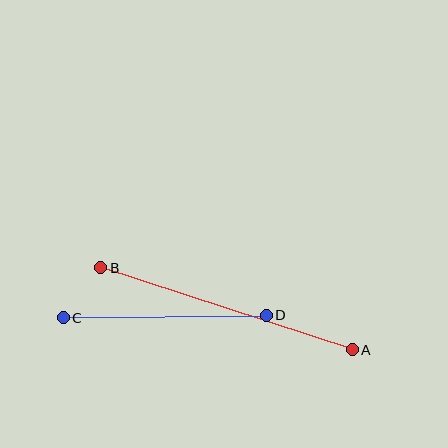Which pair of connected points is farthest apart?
Points A and B are farthest apart.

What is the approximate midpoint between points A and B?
The midpoint is at approximately (227, 309) pixels.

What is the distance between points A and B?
The distance is approximately 264 pixels.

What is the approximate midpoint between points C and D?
The midpoint is at approximately (165, 316) pixels.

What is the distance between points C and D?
The distance is approximately 203 pixels.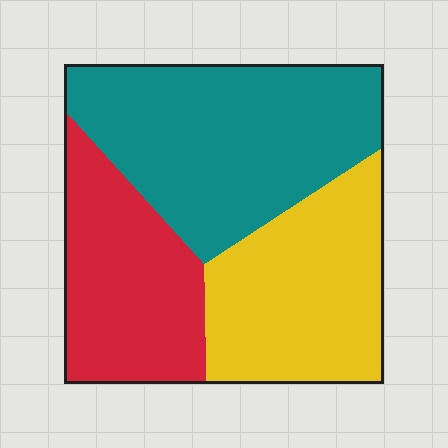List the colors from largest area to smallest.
From largest to smallest: teal, yellow, red.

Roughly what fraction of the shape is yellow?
Yellow covers about 30% of the shape.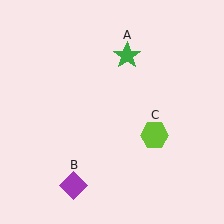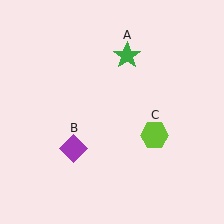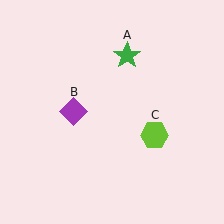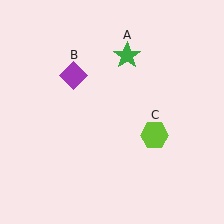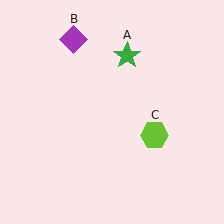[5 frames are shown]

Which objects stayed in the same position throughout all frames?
Green star (object A) and lime hexagon (object C) remained stationary.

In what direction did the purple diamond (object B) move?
The purple diamond (object B) moved up.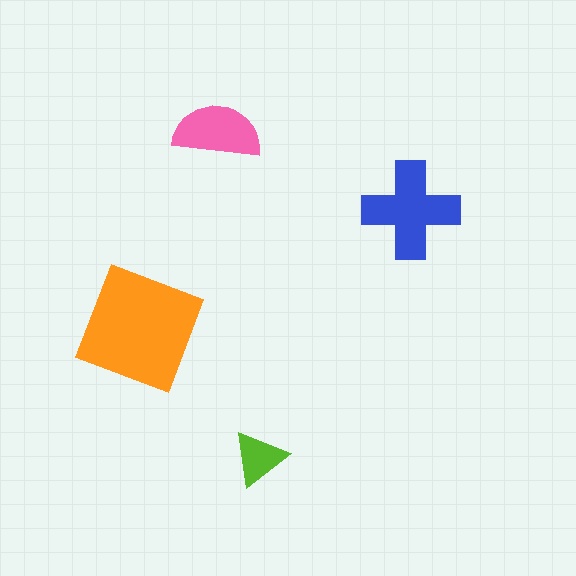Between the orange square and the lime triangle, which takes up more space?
The orange square.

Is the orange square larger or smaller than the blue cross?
Larger.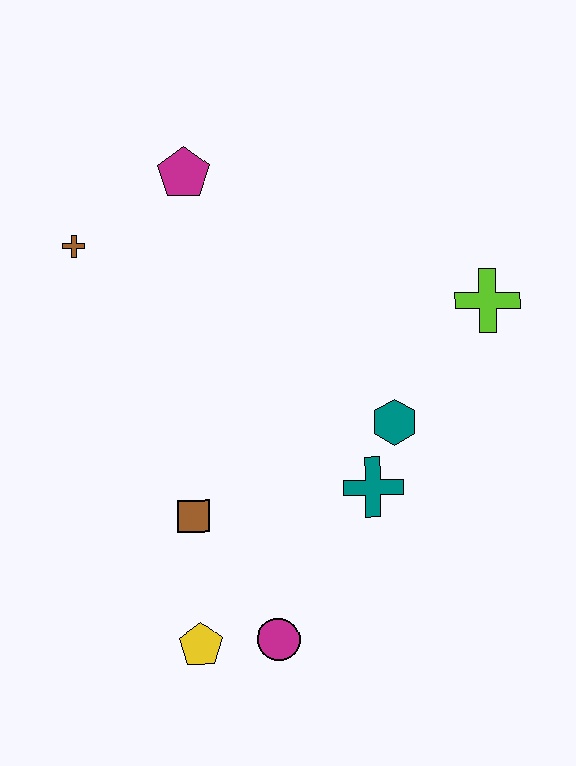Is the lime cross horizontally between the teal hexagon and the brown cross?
No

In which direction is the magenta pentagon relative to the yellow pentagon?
The magenta pentagon is above the yellow pentagon.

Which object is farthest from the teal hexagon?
The brown cross is farthest from the teal hexagon.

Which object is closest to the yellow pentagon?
The magenta circle is closest to the yellow pentagon.